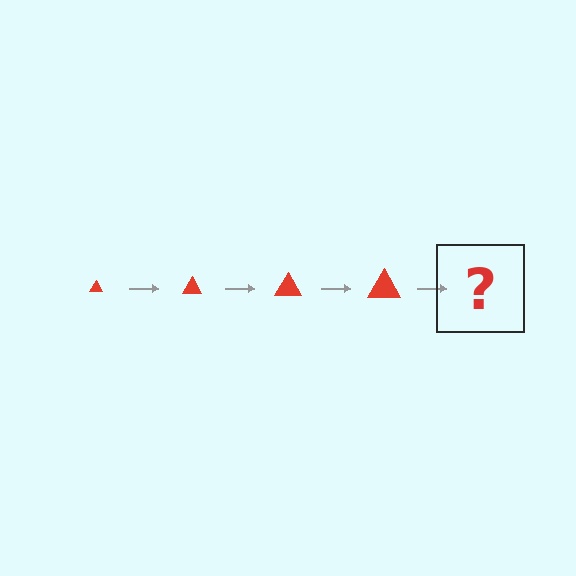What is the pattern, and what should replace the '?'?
The pattern is that the triangle gets progressively larger each step. The '?' should be a red triangle, larger than the previous one.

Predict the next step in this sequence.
The next step is a red triangle, larger than the previous one.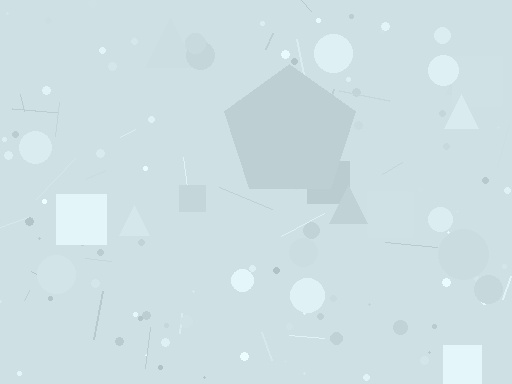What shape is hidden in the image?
A pentagon is hidden in the image.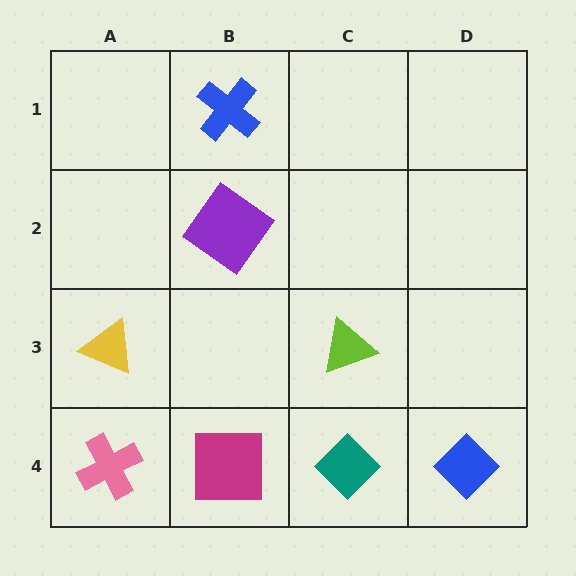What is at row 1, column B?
A blue cross.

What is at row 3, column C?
A lime triangle.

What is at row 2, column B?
A purple diamond.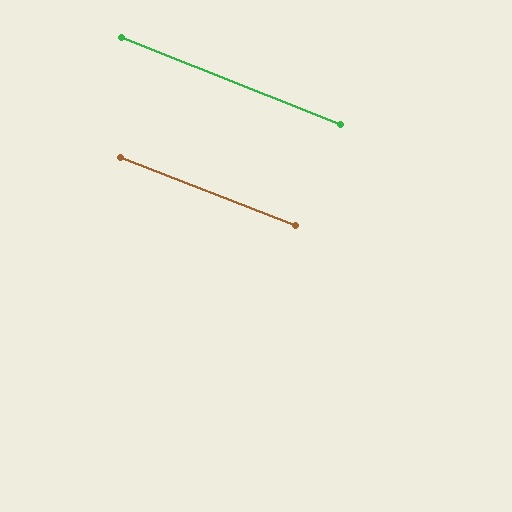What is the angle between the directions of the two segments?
Approximately 0 degrees.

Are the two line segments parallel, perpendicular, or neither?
Parallel — their directions differ by only 0.4°.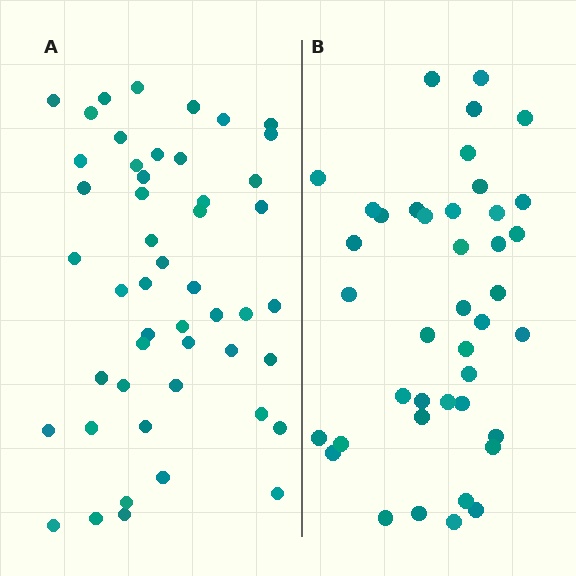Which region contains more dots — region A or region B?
Region A (the left region) has more dots.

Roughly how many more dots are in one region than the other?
Region A has roughly 8 or so more dots than region B.